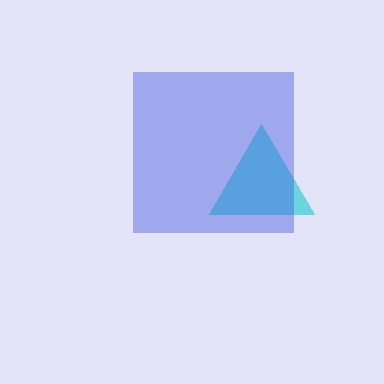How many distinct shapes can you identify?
There are 2 distinct shapes: a cyan triangle, a blue square.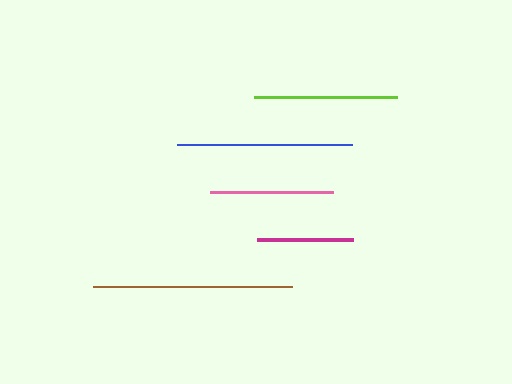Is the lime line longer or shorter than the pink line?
The lime line is longer than the pink line.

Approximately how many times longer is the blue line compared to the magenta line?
The blue line is approximately 1.8 times the length of the magenta line.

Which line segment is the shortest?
The magenta line is the shortest at approximately 96 pixels.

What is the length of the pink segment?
The pink segment is approximately 123 pixels long.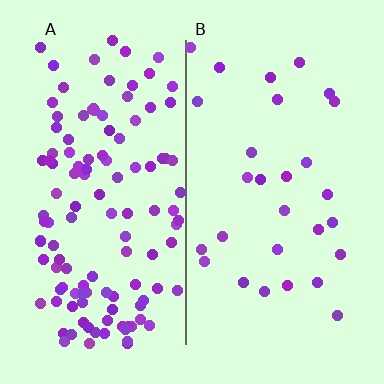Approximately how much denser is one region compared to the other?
Approximately 4.3× — region A over region B.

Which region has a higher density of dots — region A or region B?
A (the left).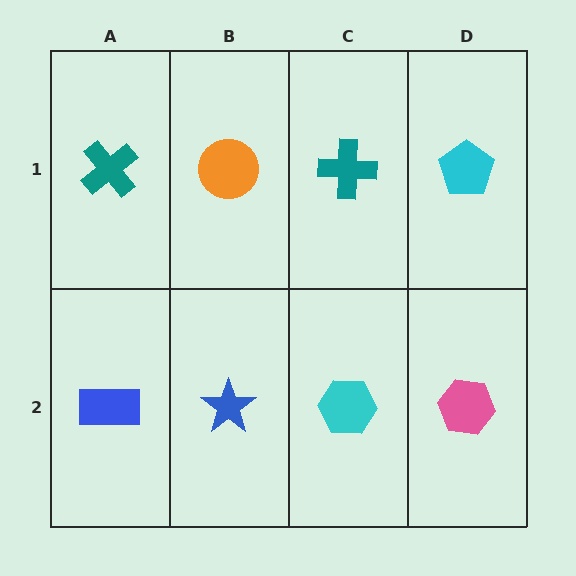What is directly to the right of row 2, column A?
A blue star.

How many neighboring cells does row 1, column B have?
3.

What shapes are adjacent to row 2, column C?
A teal cross (row 1, column C), a blue star (row 2, column B), a pink hexagon (row 2, column D).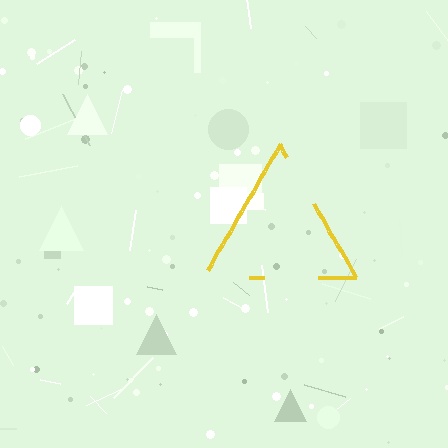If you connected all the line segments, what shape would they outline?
They would outline a triangle.